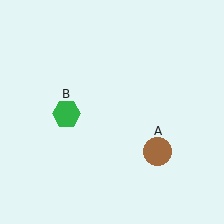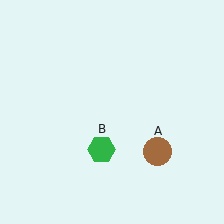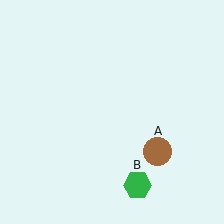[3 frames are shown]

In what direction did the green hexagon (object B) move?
The green hexagon (object B) moved down and to the right.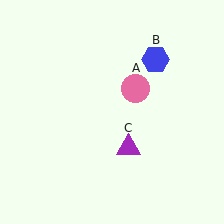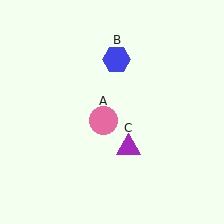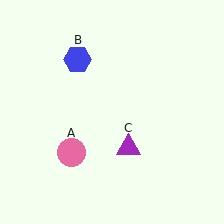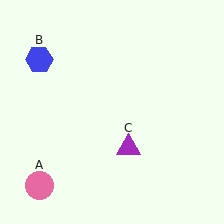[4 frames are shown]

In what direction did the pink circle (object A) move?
The pink circle (object A) moved down and to the left.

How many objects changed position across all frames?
2 objects changed position: pink circle (object A), blue hexagon (object B).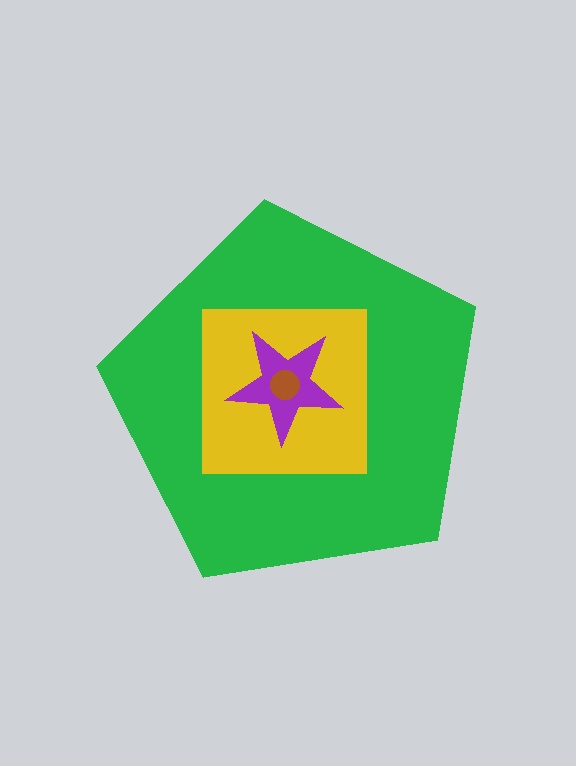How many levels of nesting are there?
4.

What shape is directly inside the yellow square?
The purple star.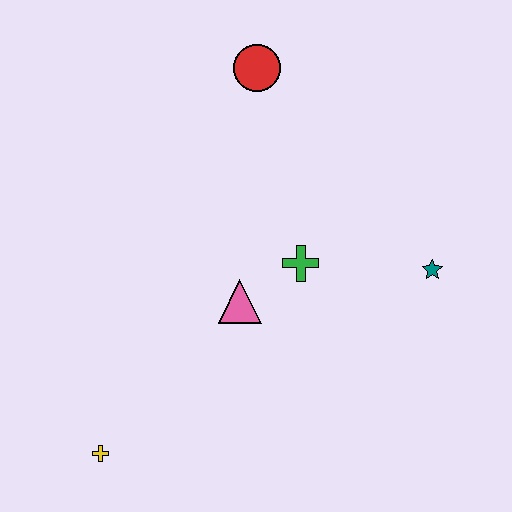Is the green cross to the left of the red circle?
No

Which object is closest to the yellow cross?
The pink triangle is closest to the yellow cross.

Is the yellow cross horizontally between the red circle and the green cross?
No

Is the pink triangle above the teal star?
No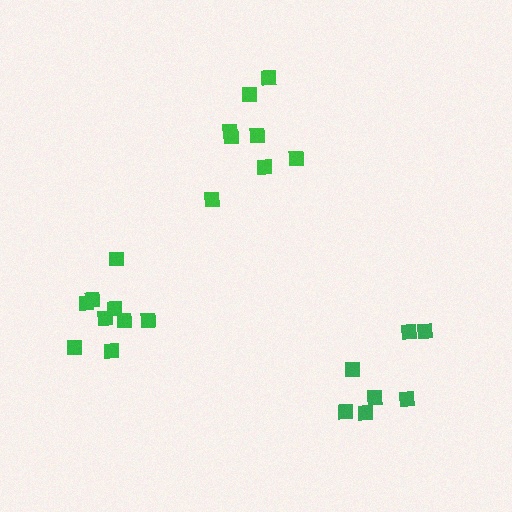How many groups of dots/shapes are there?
There are 3 groups.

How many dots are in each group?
Group 1: 9 dots, Group 2: 7 dots, Group 3: 8 dots (24 total).